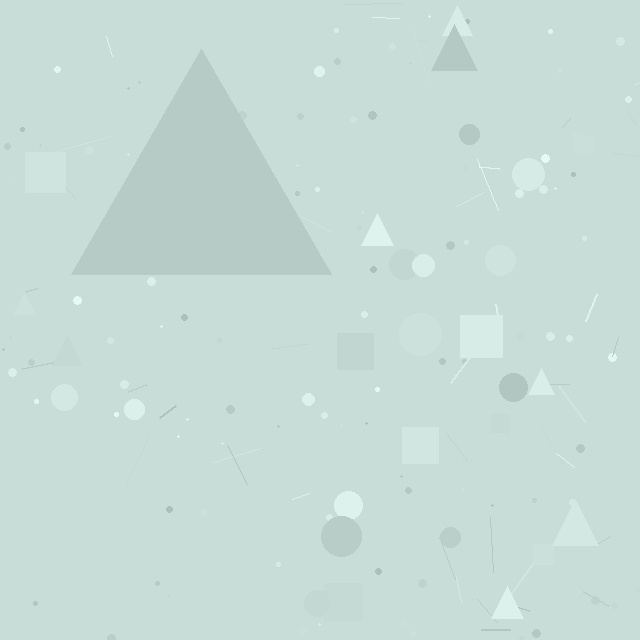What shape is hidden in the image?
A triangle is hidden in the image.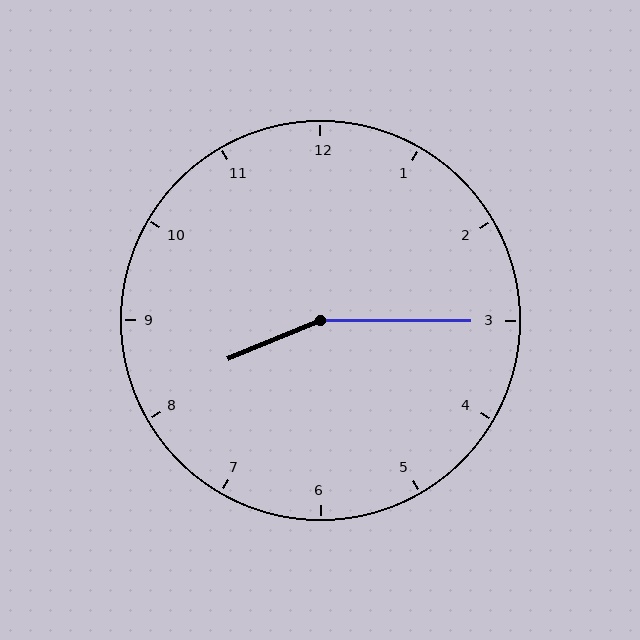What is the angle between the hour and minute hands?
Approximately 158 degrees.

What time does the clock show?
8:15.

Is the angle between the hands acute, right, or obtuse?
It is obtuse.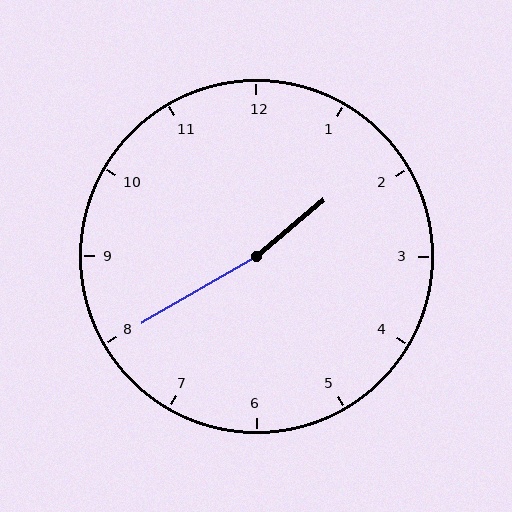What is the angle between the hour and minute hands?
Approximately 170 degrees.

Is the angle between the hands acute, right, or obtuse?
It is obtuse.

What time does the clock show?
1:40.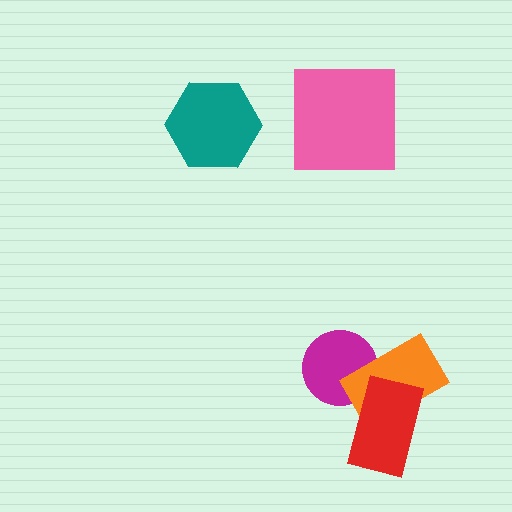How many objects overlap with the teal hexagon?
0 objects overlap with the teal hexagon.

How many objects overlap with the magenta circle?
2 objects overlap with the magenta circle.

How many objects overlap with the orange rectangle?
2 objects overlap with the orange rectangle.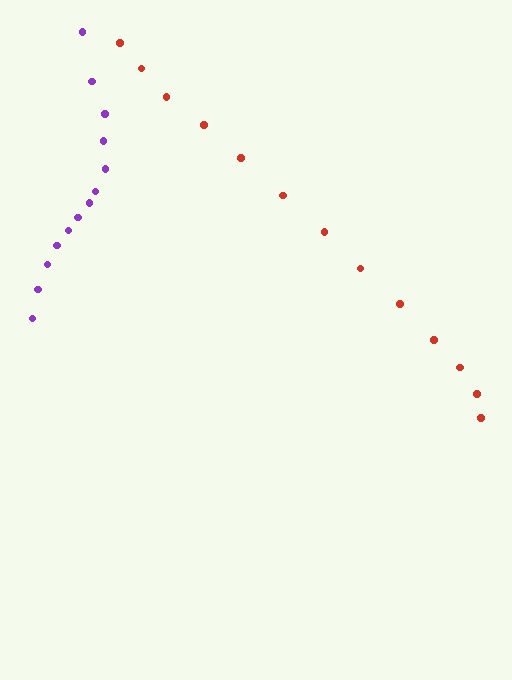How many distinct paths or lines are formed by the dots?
There are 2 distinct paths.